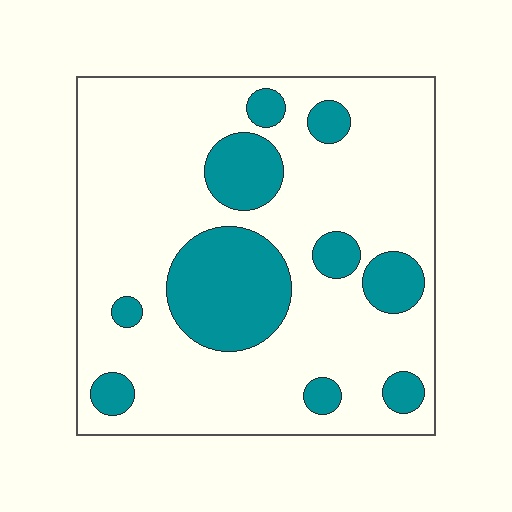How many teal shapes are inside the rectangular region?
10.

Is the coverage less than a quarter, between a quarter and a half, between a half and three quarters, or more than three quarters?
Less than a quarter.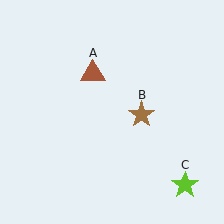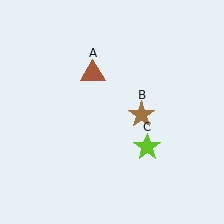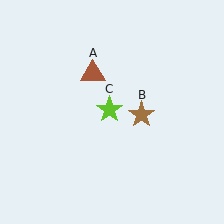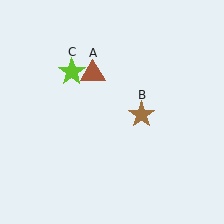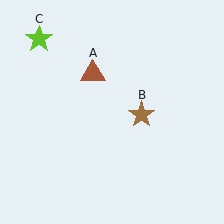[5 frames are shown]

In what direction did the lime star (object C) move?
The lime star (object C) moved up and to the left.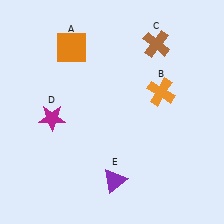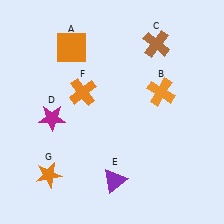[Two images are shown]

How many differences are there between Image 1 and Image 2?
There are 2 differences between the two images.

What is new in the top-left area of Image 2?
An orange cross (F) was added in the top-left area of Image 2.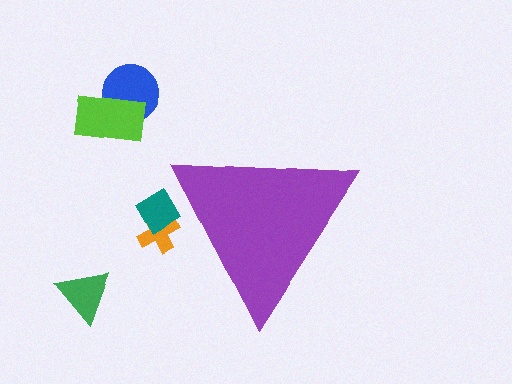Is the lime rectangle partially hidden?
No, the lime rectangle is fully visible.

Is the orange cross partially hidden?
Yes, the orange cross is partially hidden behind the purple triangle.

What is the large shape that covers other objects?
A purple triangle.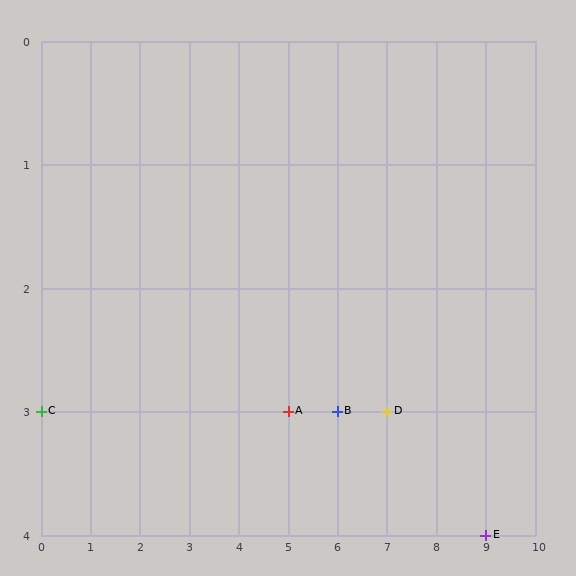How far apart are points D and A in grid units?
Points D and A are 2 columns apart.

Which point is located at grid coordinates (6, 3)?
Point B is at (6, 3).